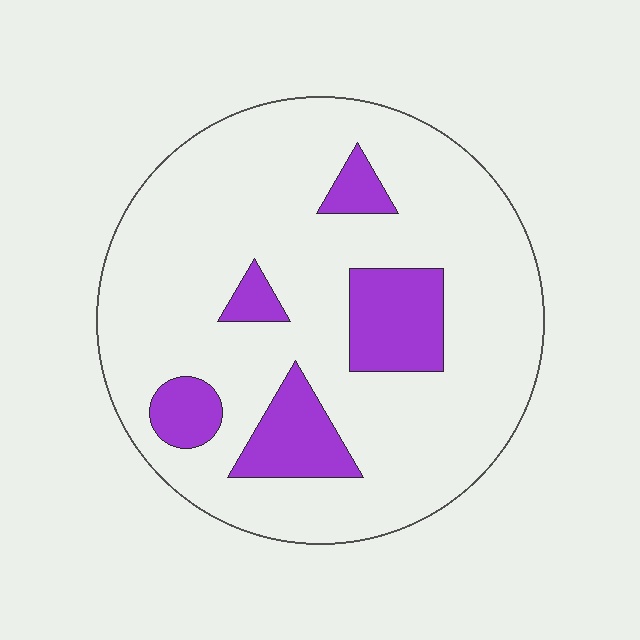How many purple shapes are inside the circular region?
5.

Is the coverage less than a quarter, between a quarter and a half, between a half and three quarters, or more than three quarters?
Less than a quarter.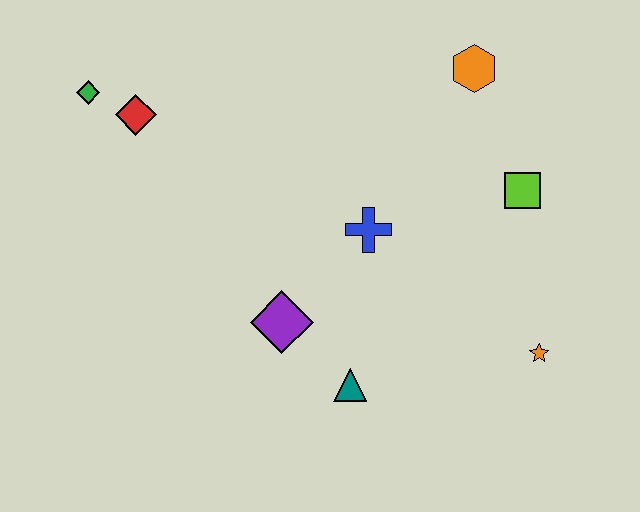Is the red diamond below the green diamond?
Yes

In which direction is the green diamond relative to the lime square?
The green diamond is to the left of the lime square.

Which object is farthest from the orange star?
The green diamond is farthest from the orange star.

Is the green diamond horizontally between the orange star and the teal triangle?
No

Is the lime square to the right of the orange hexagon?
Yes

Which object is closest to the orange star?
The lime square is closest to the orange star.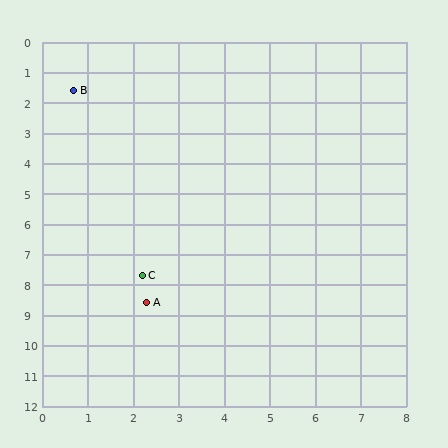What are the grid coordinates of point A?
Point A is at approximately (2.3, 8.6).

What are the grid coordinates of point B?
Point B is at approximately (0.7, 1.6).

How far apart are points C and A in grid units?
Points C and A are about 0.9 grid units apart.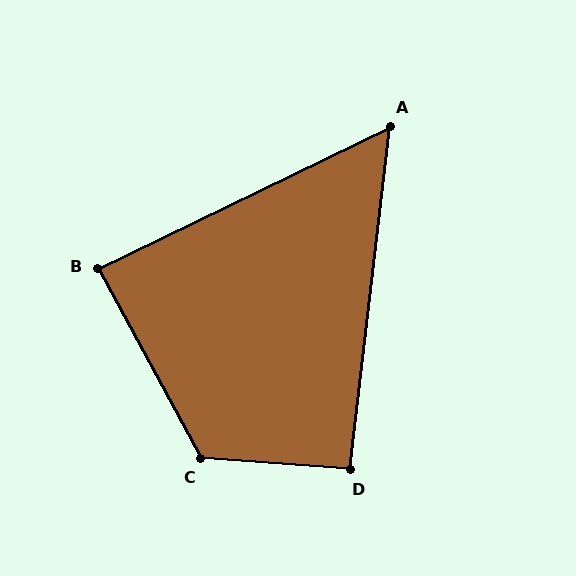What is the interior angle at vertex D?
Approximately 93 degrees (approximately right).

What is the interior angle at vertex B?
Approximately 87 degrees (approximately right).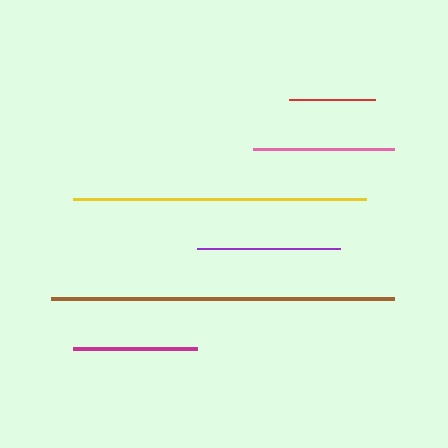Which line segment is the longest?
The brown line is the longest at approximately 343 pixels.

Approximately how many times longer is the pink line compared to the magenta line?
The pink line is approximately 1.1 times the length of the magenta line.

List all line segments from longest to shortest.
From longest to shortest: brown, yellow, purple, pink, magenta, red.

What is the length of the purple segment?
The purple segment is approximately 143 pixels long.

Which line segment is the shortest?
The red line is the shortest at approximately 87 pixels.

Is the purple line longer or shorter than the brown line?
The brown line is longer than the purple line.